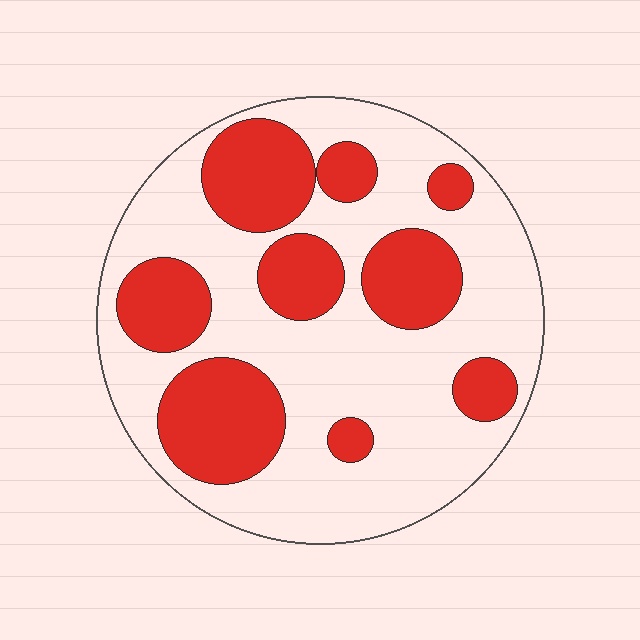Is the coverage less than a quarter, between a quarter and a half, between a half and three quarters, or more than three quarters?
Between a quarter and a half.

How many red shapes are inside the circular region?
9.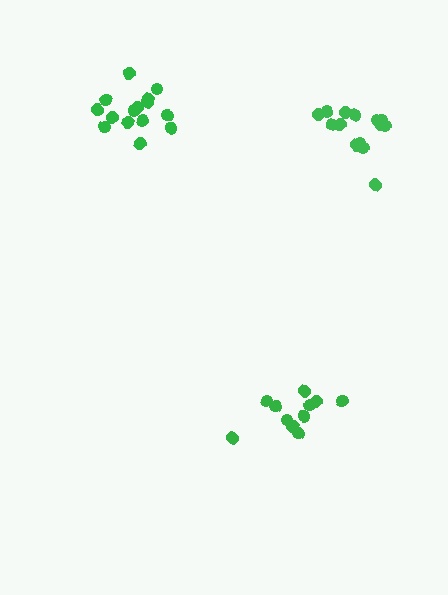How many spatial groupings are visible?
There are 3 spatial groupings.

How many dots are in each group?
Group 1: 11 dots, Group 2: 14 dots, Group 3: 15 dots (40 total).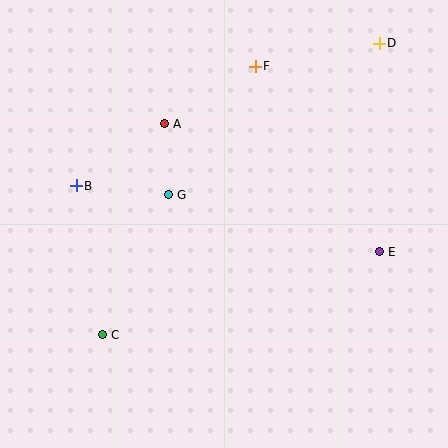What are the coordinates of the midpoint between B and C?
The midpoint between B and C is at (89, 260).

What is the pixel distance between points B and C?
The distance between B and C is 151 pixels.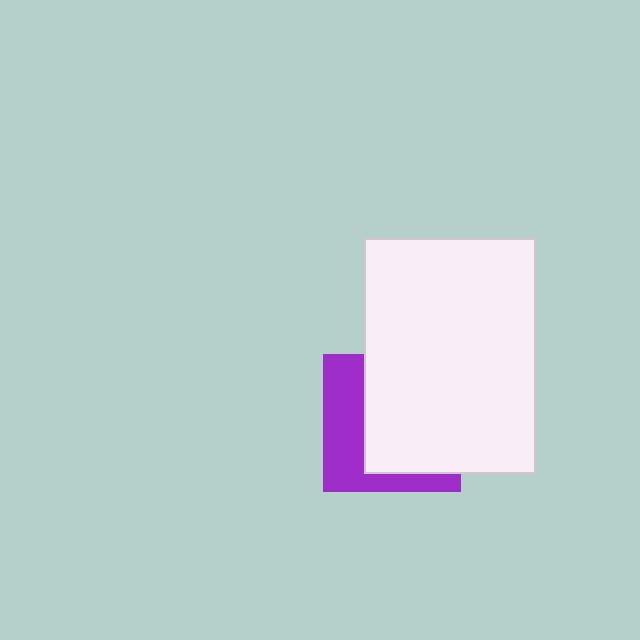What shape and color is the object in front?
The object in front is a white rectangle.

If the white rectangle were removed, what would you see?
You would see the complete purple square.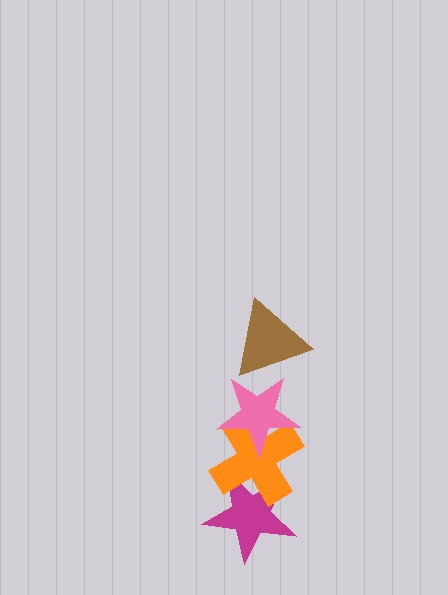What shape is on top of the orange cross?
The pink star is on top of the orange cross.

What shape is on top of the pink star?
The brown triangle is on top of the pink star.